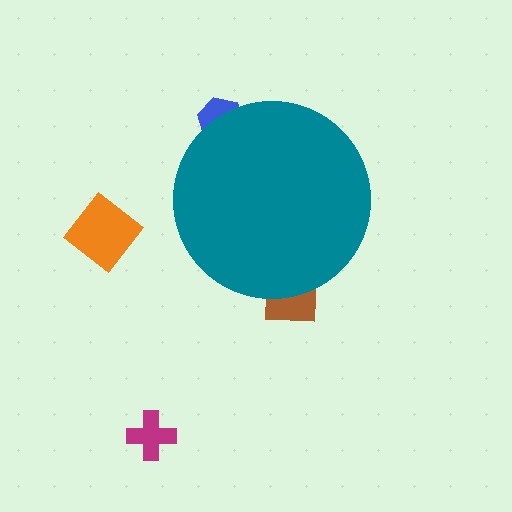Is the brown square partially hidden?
Yes, the brown square is partially hidden behind the teal circle.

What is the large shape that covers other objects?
A teal circle.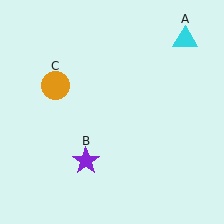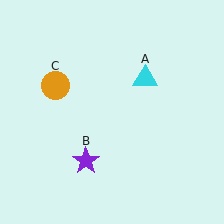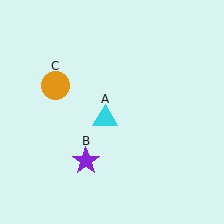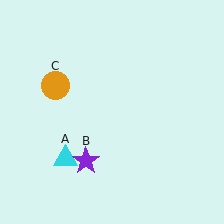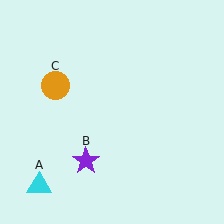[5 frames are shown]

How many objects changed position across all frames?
1 object changed position: cyan triangle (object A).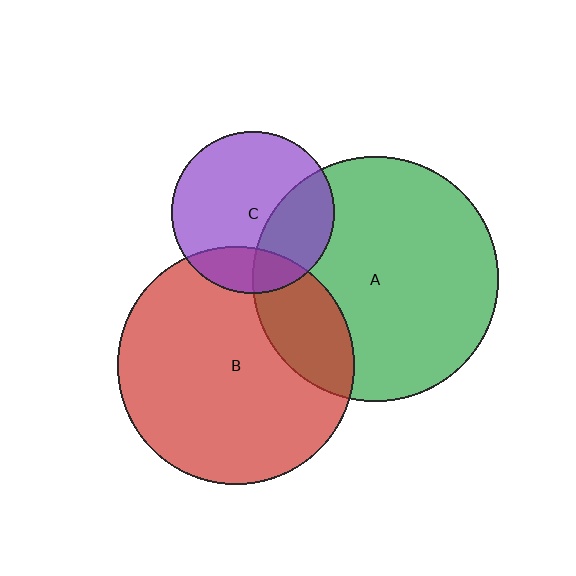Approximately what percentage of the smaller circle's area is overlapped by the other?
Approximately 20%.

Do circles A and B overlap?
Yes.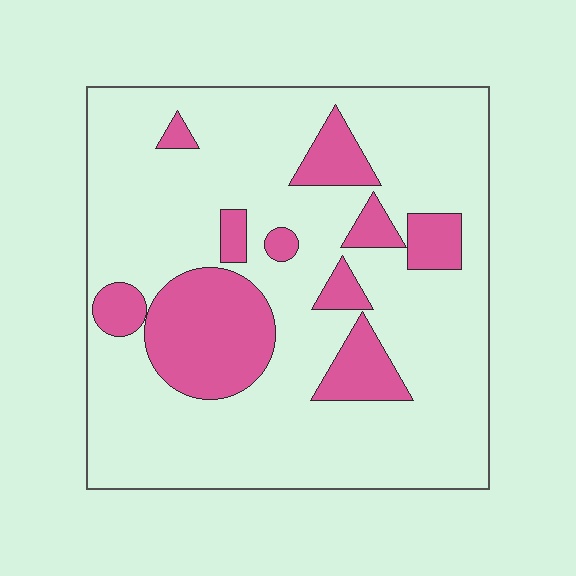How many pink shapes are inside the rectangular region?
10.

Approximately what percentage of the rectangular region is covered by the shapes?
Approximately 20%.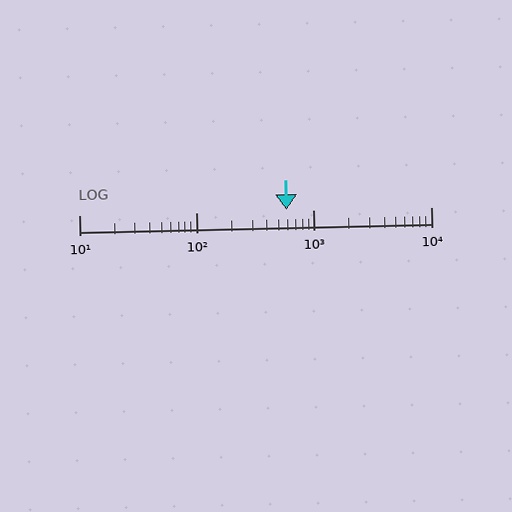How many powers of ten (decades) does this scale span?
The scale spans 3 decades, from 10 to 10000.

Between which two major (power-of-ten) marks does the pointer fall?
The pointer is between 100 and 1000.